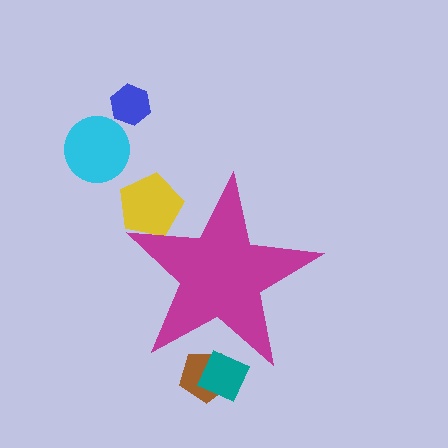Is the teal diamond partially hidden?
Yes, the teal diamond is partially hidden behind the magenta star.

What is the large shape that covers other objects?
A magenta star.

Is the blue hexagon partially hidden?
No, the blue hexagon is fully visible.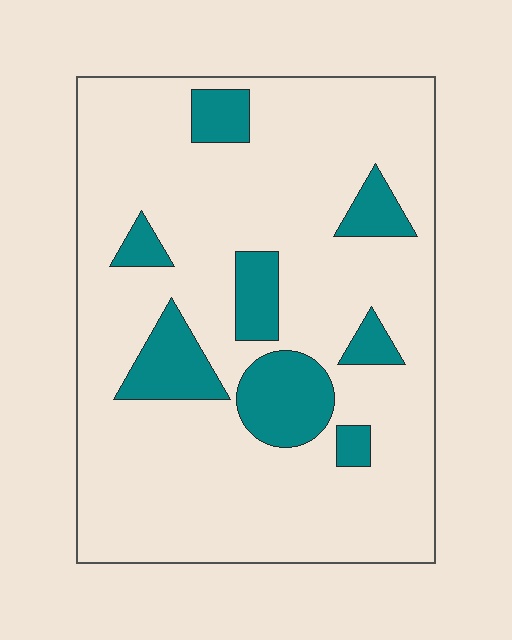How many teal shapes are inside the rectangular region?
8.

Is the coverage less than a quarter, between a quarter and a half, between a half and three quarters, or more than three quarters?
Less than a quarter.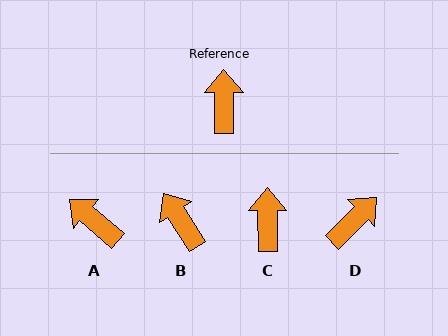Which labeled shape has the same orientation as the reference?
C.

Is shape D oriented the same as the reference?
No, it is off by about 45 degrees.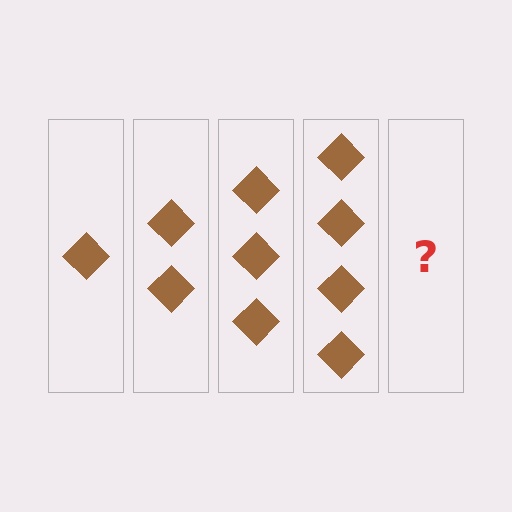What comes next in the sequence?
The next element should be 5 diamonds.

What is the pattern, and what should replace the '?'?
The pattern is that each step adds one more diamond. The '?' should be 5 diamonds.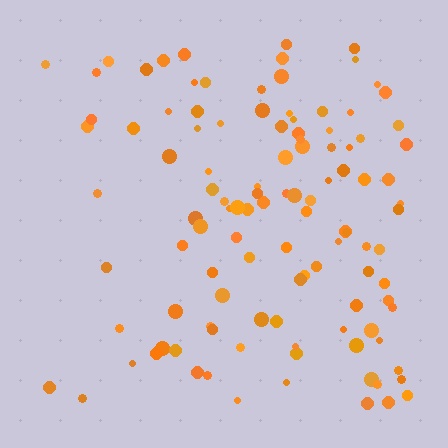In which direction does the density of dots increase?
From left to right, with the right side densest.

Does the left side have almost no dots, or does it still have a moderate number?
Still a moderate number, just noticeably fewer than the right.